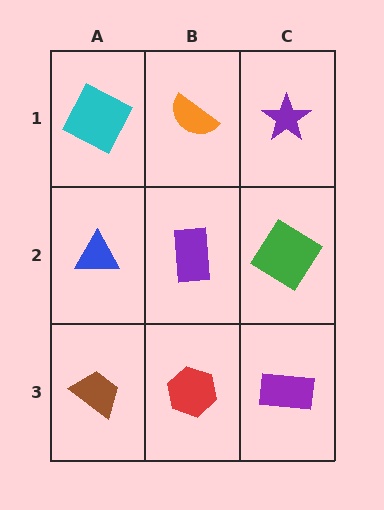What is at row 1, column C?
A purple star.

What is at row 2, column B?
A purple rectangle.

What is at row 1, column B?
An orange semicircle.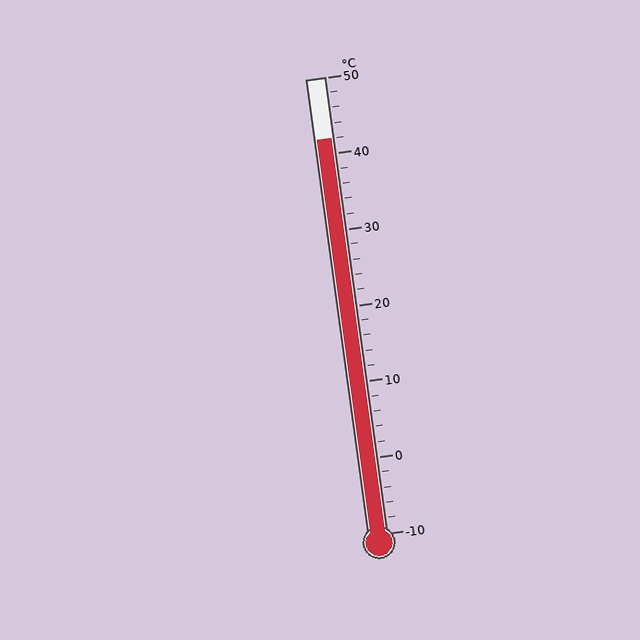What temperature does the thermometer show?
The thermometer shows approximately 42°C.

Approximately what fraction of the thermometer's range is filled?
The thermometer is filled to approximately 85% of its range.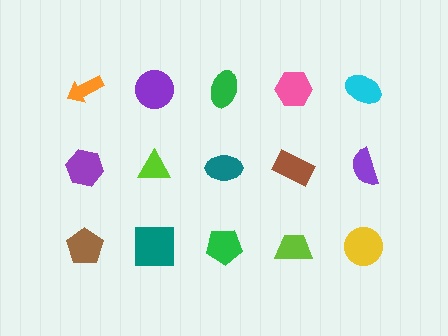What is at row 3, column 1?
A brown pentagon.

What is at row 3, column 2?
A teal square.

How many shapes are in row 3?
5 shapes.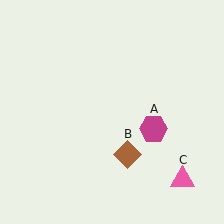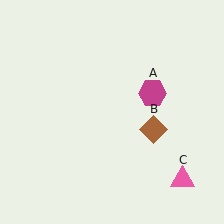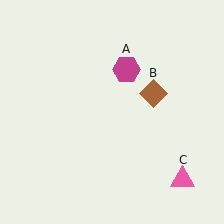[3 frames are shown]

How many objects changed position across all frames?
2 objects changed position: magenta hexagon (object A), brown diamond (object B).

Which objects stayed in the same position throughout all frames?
Pink triangle (object C) remained stationary.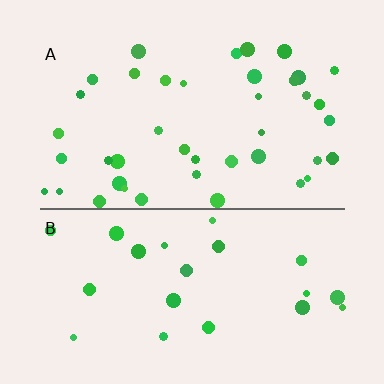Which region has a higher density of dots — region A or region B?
A (the top).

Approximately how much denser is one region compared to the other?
Approximately 1.8× — region A over region B.